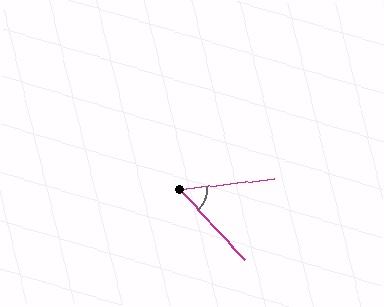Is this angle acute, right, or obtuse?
It is acute.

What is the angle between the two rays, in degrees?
Approximately 54 degrees.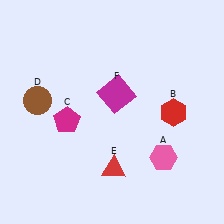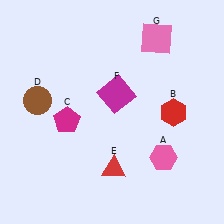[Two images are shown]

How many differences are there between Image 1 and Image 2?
There is 1 difference between the two images.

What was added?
A pink square (G) was added in Image 2.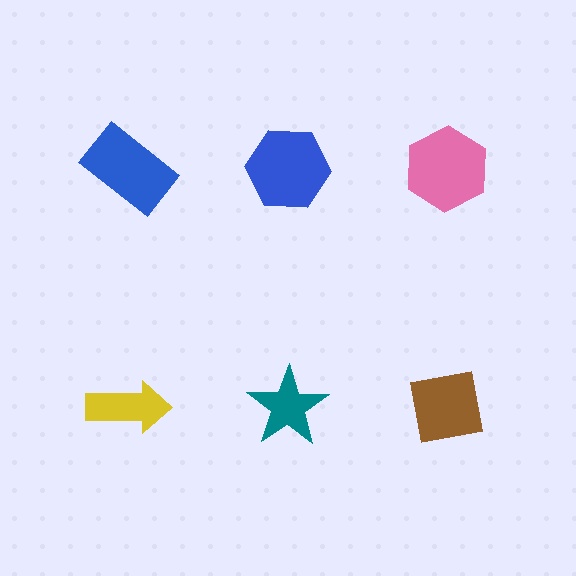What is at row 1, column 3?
A pink hexagon.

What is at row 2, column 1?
A yellow arrow.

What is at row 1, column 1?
A blue rectangle.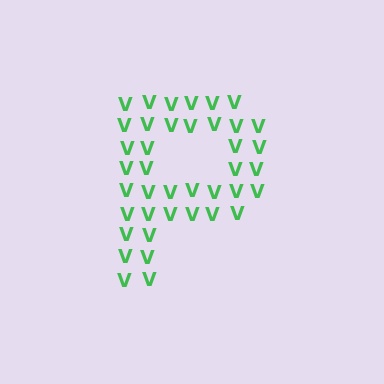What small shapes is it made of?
It is made of small letter V's.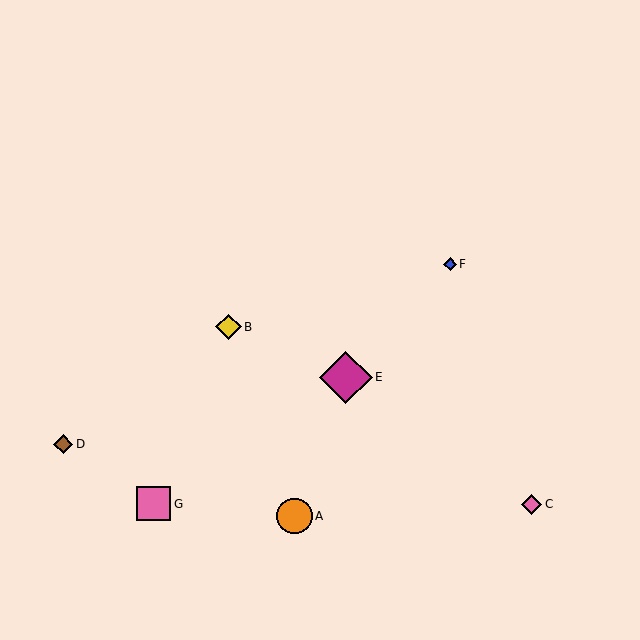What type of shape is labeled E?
Shape E is a magenta diamond.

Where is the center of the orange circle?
The center of the orange circle is at (295, 516).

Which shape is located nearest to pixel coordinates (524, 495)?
The pink diamond (labeled C) at (532, 504) is nearest to that location.